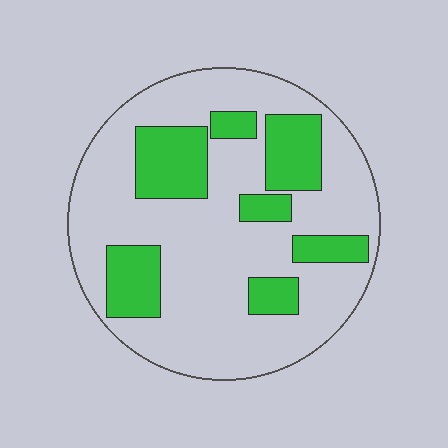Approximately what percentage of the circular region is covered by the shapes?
Approximately 25%.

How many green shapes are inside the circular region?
7.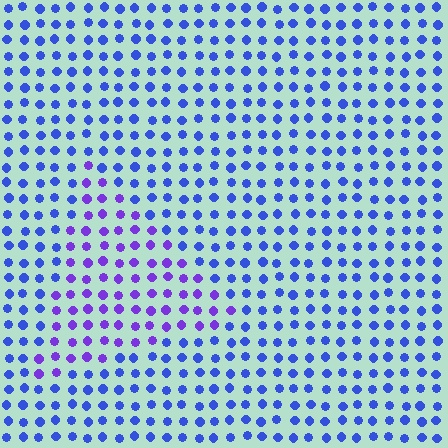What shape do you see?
I see a triangle.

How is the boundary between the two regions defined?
The boundary is defined purely by a slight shift in hue (about 35 degrees). Spacing, size, and orientation are identical on both sides.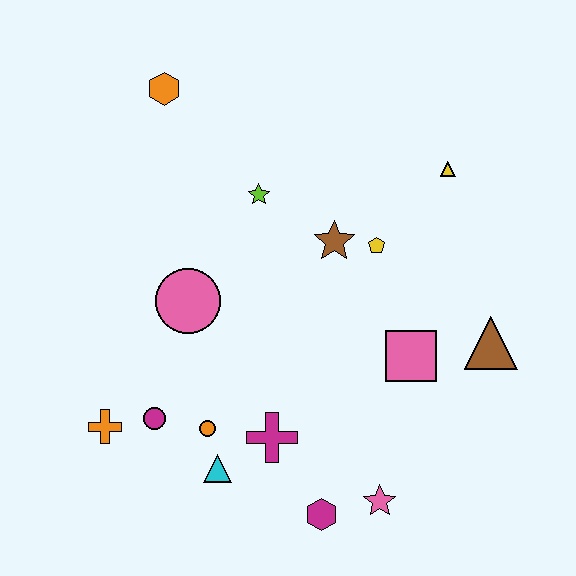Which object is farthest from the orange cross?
The yellow triangle is farthest from the orange cross.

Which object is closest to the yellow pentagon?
The brown star is closest to the yellow pentagon.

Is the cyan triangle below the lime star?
Yes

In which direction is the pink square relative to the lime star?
The pink square is below the lime star.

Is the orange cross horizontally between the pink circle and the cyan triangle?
No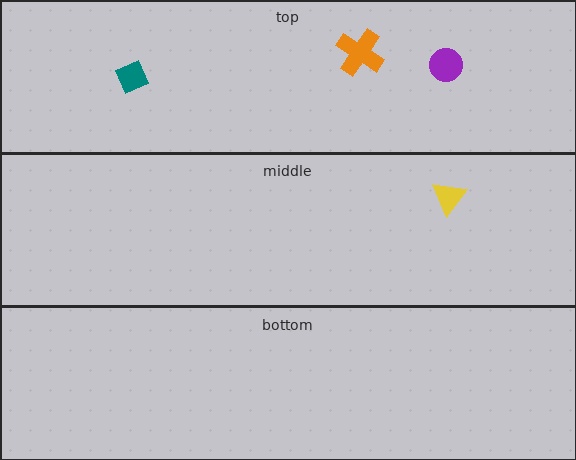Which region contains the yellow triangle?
The middle region.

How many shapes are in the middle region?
1.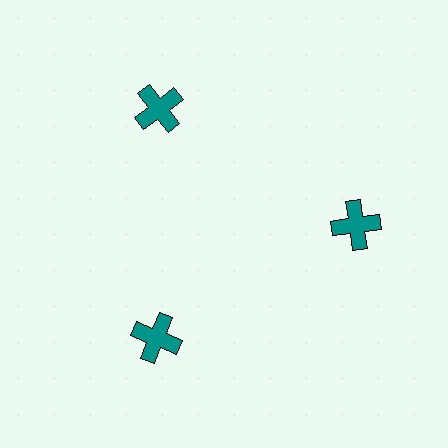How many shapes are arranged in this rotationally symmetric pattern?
There are 3 shapes, arranged in 3 groups of 1.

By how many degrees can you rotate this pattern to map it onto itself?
The pattern maps onto itself every 120 degrees of rotation.